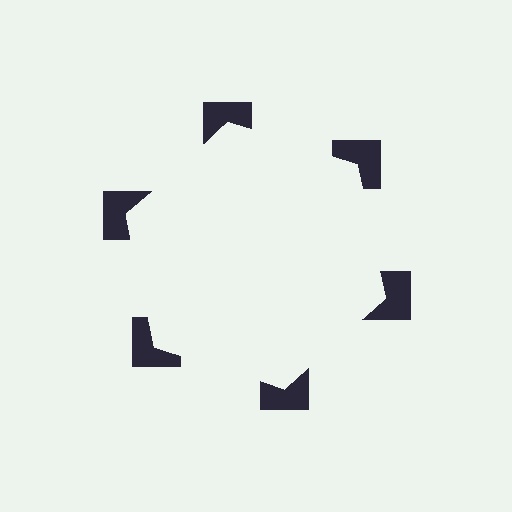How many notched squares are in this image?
There are 6 — one at each vertex of the illusory hexagon.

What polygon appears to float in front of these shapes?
An illusory hexagon — its edges are inferred from the aligned wedge cuts in the notched squares, not physically drawn.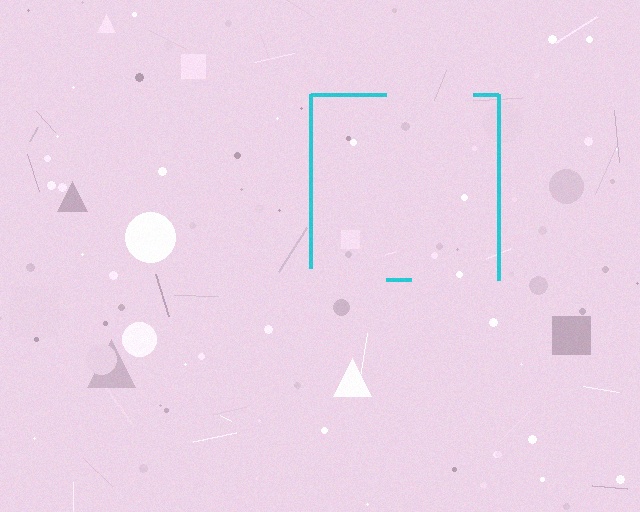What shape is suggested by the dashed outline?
The dashed outline suggests a square.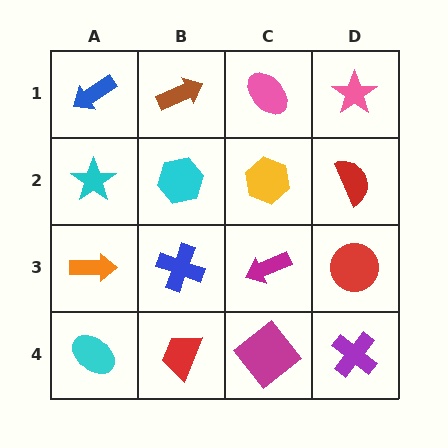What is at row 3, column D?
A red circle.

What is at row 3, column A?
An orange arrow.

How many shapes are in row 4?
4 shapes.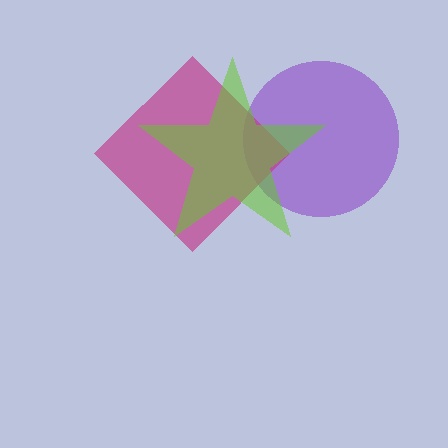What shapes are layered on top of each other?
The layered shapes are: a purple circle, a magenta diamond, a lime star.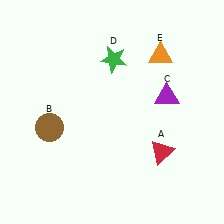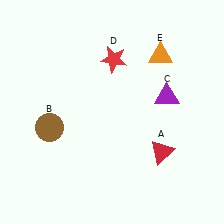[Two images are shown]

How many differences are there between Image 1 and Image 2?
There is 1 difference between the two images.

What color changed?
The star (D) changed from green in Image 1 to red in Image 2.